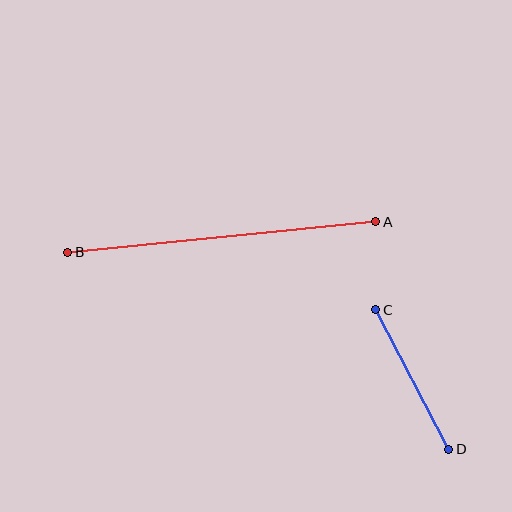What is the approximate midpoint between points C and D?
The midpoint is at approximately (412, 379) pixels.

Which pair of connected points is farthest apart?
Points A and B are farthest apart.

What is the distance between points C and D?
The distance is approximately 157 pixels.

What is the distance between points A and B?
The distance is approximately 309 pixels.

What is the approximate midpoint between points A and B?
The midpoint is at approximately (222, 237) pixels.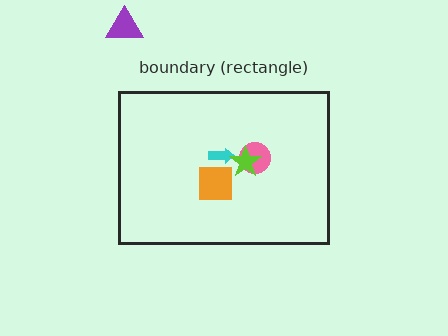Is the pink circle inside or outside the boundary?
Inside.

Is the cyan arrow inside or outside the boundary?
Inside.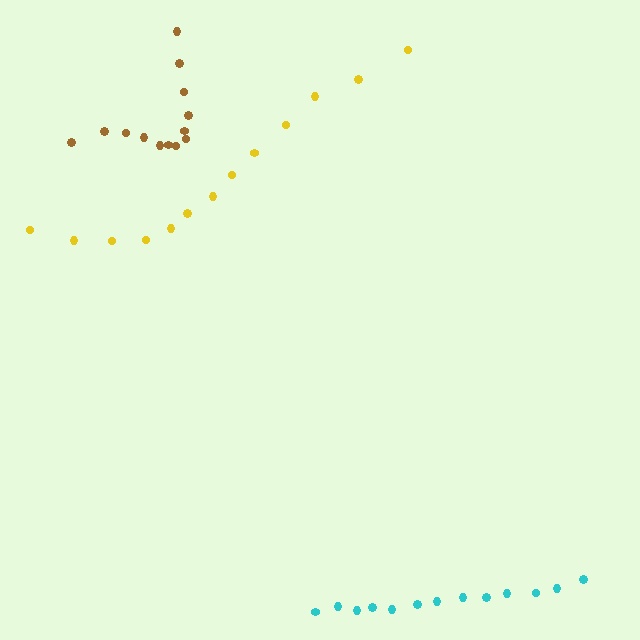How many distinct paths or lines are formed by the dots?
There are 3 distinct paths.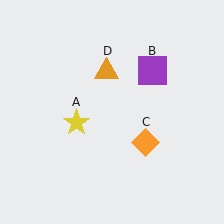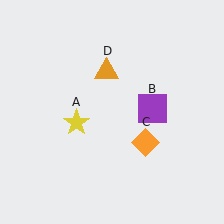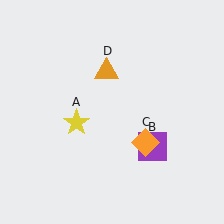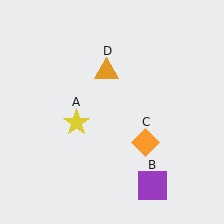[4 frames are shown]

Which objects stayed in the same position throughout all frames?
Yellow star (object A) and orange diamond (object C) and orange triangle (object D) remained stationary.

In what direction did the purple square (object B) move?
The purple square (object B) moved down.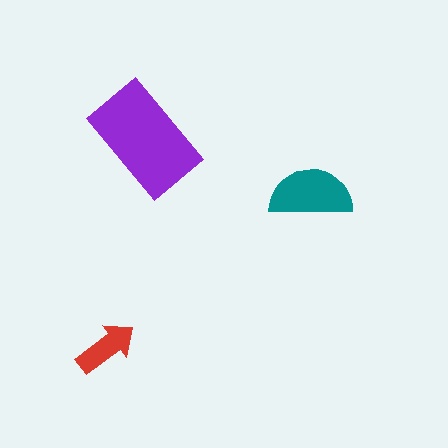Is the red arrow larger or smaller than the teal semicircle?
Smaller.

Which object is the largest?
The purple rectangle.